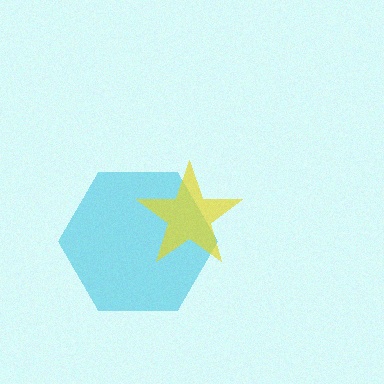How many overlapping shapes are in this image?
There are 2 overlapping shapes in the image.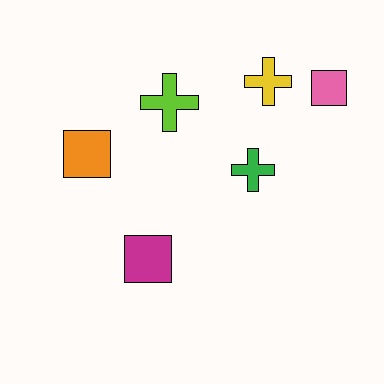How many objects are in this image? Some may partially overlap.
There are 6 objects.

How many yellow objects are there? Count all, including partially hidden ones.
There is 1 yellow object.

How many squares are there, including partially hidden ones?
There are 3 squares.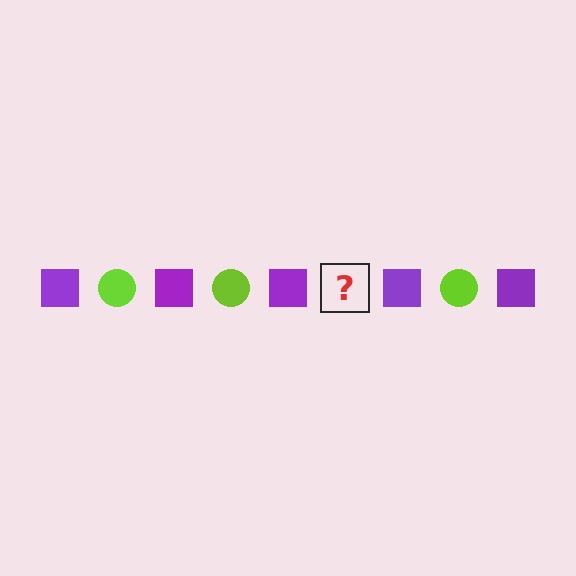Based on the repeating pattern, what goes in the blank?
The blank should be a lime circle.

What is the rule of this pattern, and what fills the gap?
The rule is that the pattern alternates between purple square and lime circle. The gap should be filled with a lime circle.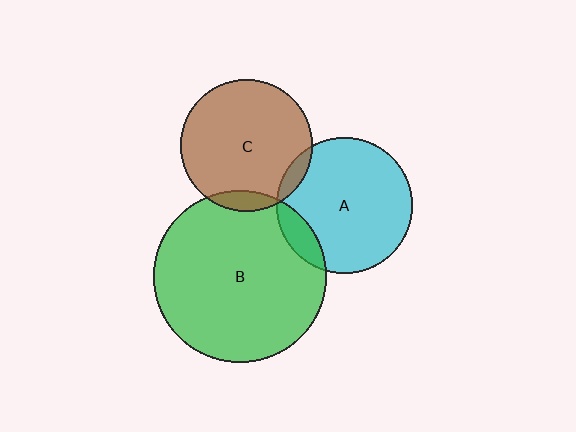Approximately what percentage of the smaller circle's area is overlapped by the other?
Approximately 10%.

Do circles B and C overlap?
Yes.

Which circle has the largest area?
Circle B (green).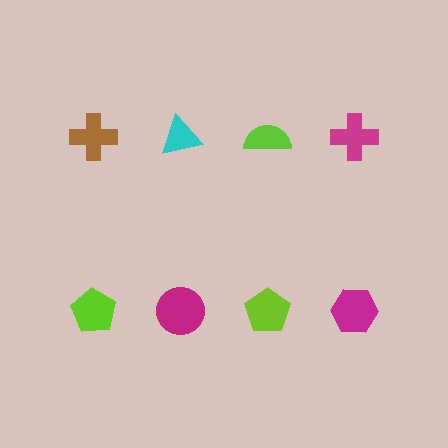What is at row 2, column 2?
A magenta circle.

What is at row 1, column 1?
A brown cross.